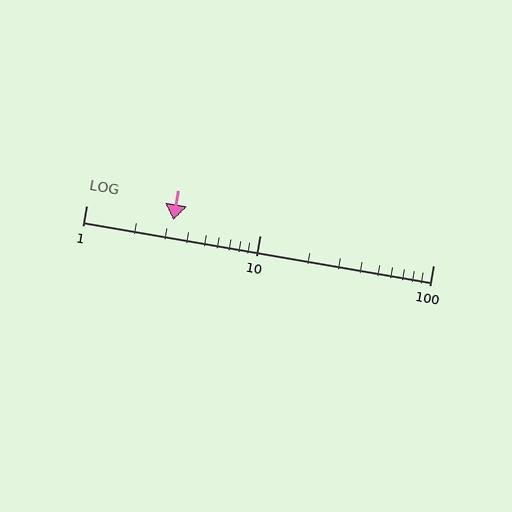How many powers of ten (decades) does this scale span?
The scale spans 2 decades, from 1 to 100.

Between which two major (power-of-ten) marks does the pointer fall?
The pointer is between 1 and 10.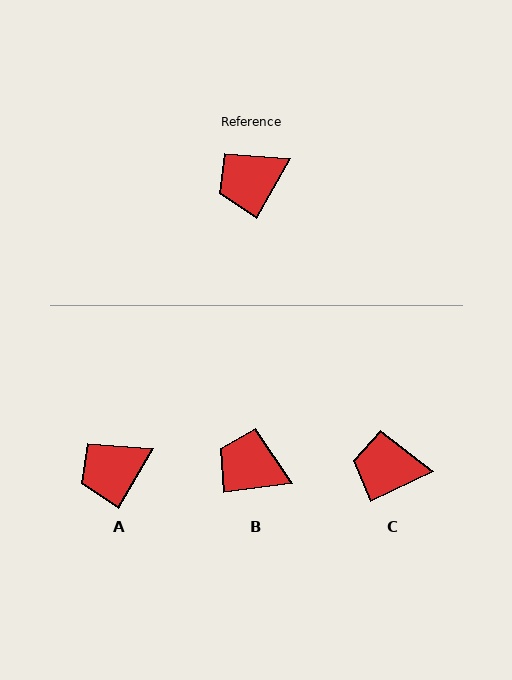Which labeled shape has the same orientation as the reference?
A.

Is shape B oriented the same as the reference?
No, it is off by about 52 degrees.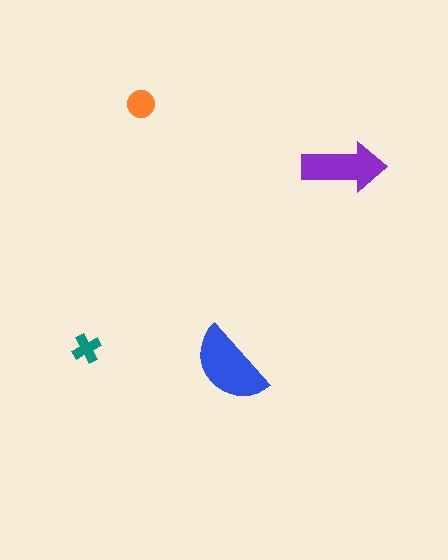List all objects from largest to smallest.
The blue semicircle, the purple arrow, the orange circle, the teal cross.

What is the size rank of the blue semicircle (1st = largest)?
1st.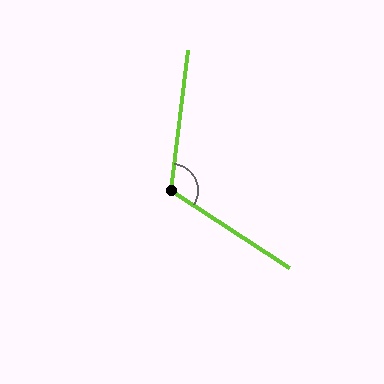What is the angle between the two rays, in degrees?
Approximately 117 degrees.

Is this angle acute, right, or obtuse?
It is obtuse.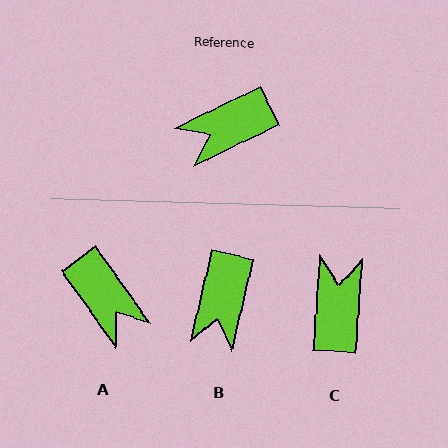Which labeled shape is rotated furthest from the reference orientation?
C, about 120 degrees away.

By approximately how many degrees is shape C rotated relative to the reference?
Approximately 120 degrees clockwise.